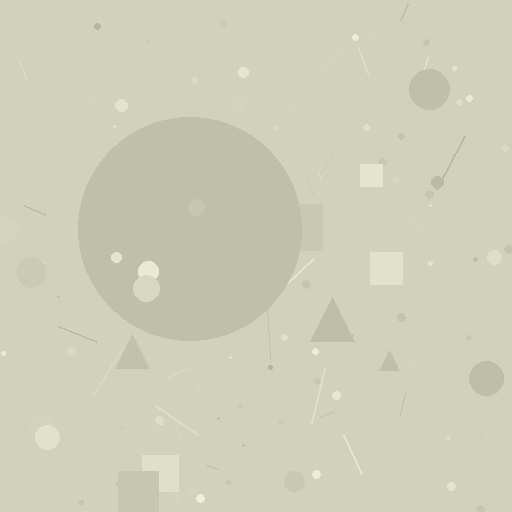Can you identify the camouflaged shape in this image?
The camouflaged shape is a circle.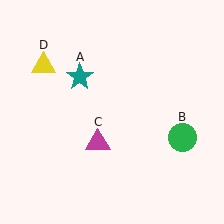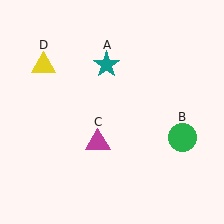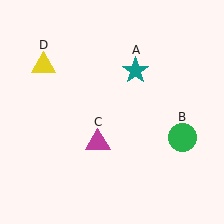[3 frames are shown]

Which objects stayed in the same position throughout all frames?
Green circle (object B) and magenta triangle (object C) and yellow triangle (object D) remained stationary.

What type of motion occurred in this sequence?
The teal star (object A) rotated clockwise around the center of the scene.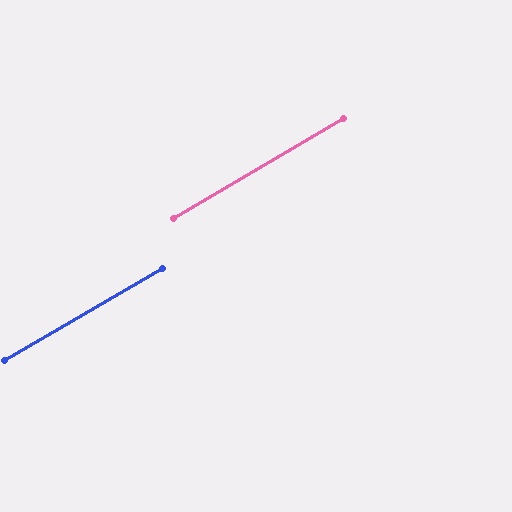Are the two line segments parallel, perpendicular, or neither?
Parallel — their directions differ by only 0.2°.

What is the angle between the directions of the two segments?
Approximately 0 degrees.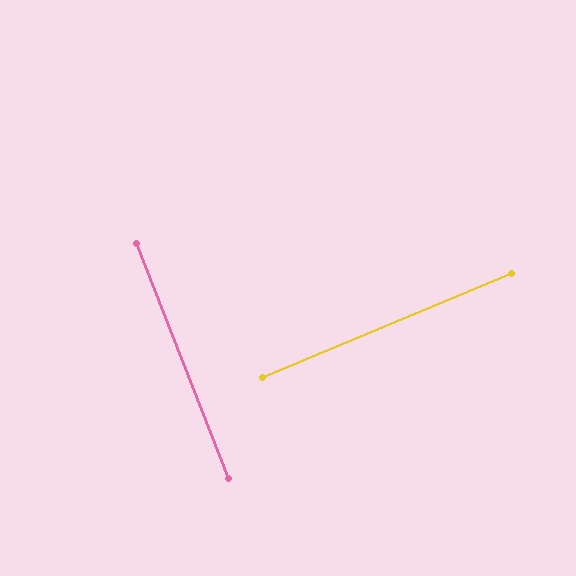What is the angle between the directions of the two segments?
Approximately 89 degrees.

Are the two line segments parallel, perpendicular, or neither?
Perpendicular — they meet at approximately 89°.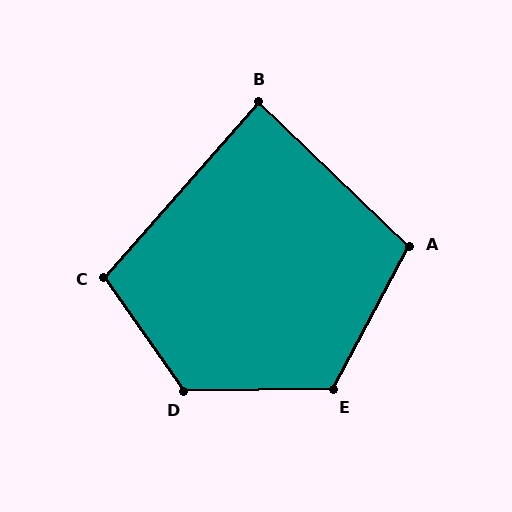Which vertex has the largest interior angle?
D, at approximately 124 degrees.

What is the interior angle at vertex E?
Approximately 119 degrees (obtuse).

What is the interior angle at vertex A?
Approximately 106 degrees (obtuse).